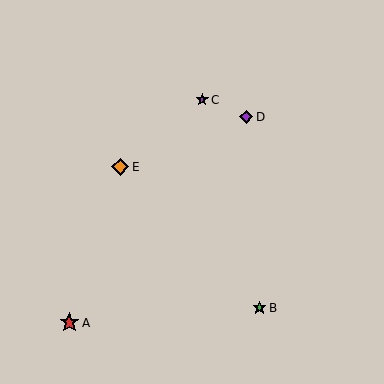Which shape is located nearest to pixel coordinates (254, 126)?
The purple diamond (labeled D) at (246, 117) is nearest to that location.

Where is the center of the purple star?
The center of the purple star is at (202, 100).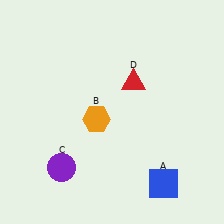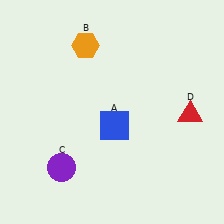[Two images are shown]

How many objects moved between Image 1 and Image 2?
3 objects moved between the two images.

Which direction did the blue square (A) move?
The blue square (A) moved up.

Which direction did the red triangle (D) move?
The red triangle (D) moved right.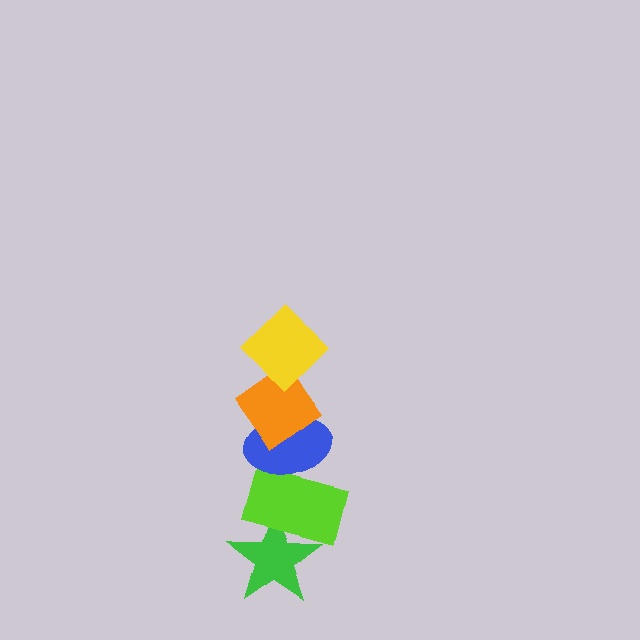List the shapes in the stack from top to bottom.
From top to bottom: the yellow diamond, the orange diamond, the blue ellipse, the lime rectangle, the green star.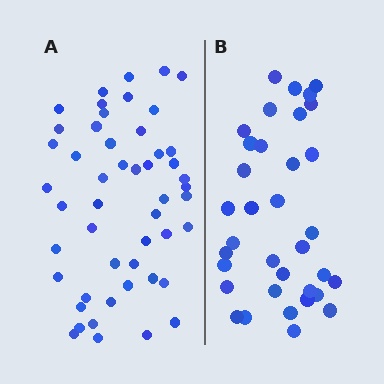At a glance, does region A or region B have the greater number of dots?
Region A (the left region) has more dots.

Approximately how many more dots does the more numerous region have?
Region A has approximately 15 more dots than region B.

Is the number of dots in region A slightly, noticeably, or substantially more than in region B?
Region A has noticeably more, but not dramatically so. The ratio is roughly 1.4 to 1.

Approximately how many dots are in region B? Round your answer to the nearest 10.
About 40 dots. (The exact count is 35, which rounds to 40.)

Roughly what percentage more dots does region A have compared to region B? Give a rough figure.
About 45% more.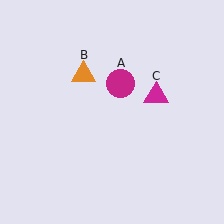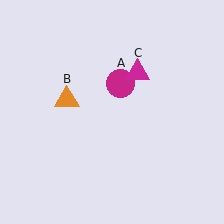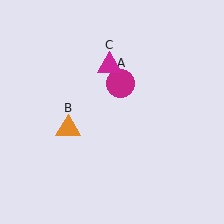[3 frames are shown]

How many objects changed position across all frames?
2 objects changed position: orange triangle (object B), magenta triangle (object C).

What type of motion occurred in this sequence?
The orange triangle (object B), magenta triangle (object C) rotated counterclockwise around the center of the scene.